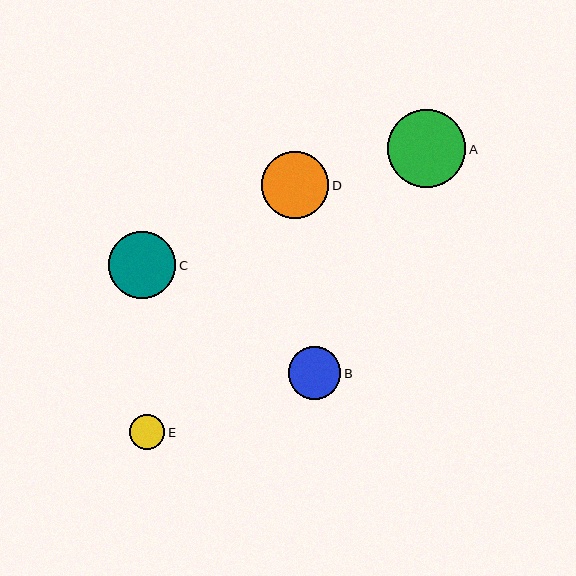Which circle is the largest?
Circle A is the largest with a size of approximately 79 pixels.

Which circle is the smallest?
Circle E is the smallest with a size of approximately 35 pixels.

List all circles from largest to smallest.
From largest to smallest: A, C, D, B, E.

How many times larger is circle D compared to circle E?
Circle D is approximately 1.9 times the size of circle E.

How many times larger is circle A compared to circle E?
Circle A is approximately 2.2 times the size of circle E.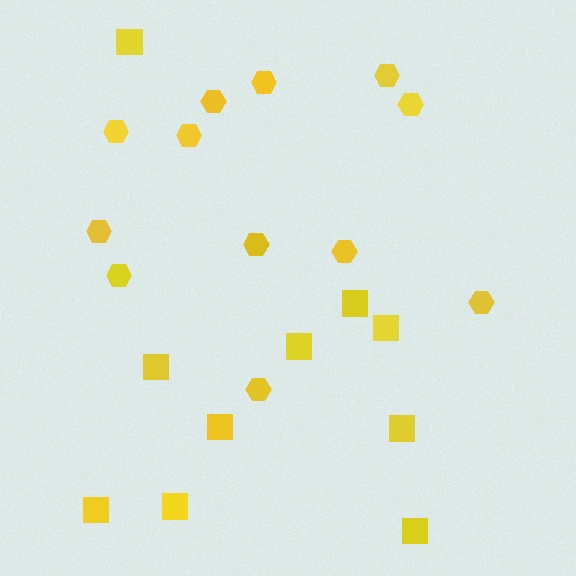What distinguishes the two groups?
There are 2 groups: one group of hexagons (12) and one group of squares (10).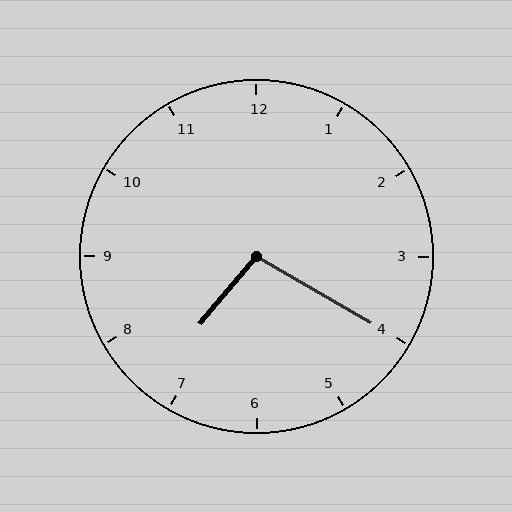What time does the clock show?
7:20.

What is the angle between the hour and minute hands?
Approximately 100 degrees.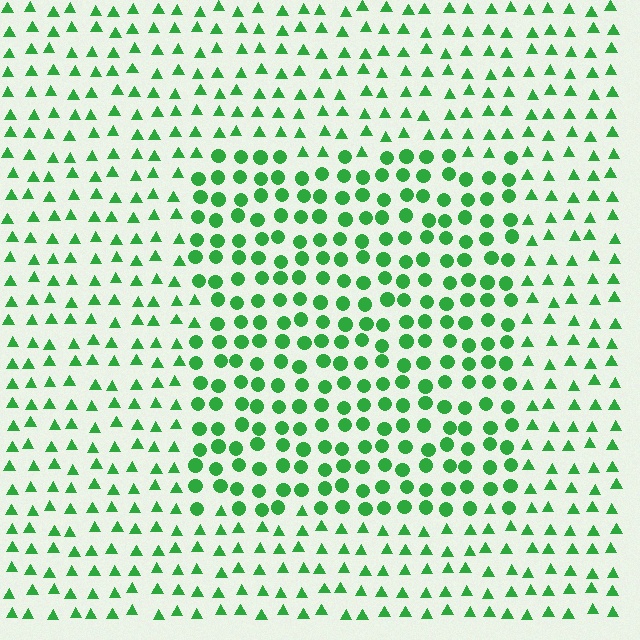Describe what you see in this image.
The image is filled with small green elements arranged in a uniform grid. A rectangle-shaped region contains circles, while the surrounding area contains triangles. The boundary is defined purely by the change in element shape.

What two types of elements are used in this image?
The image uses circles inside the rectangle region and triangles outside it.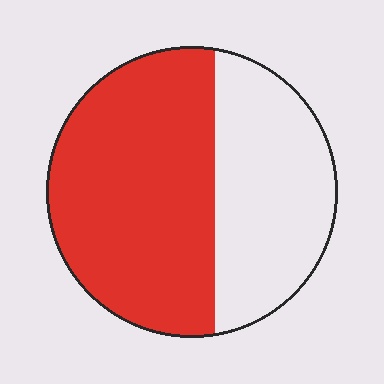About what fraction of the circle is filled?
About three fifths (3/5).